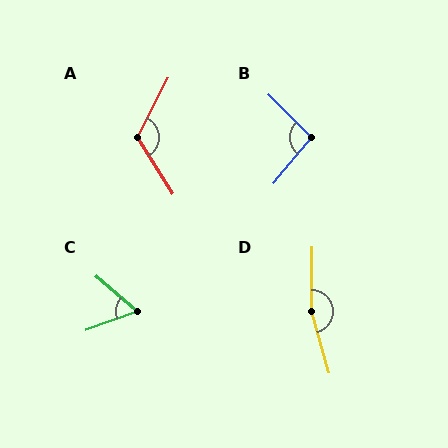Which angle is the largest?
D, at approximately 164 degrees.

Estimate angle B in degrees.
Approximately 96 degrees.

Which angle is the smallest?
C, at approximately 60 degrees.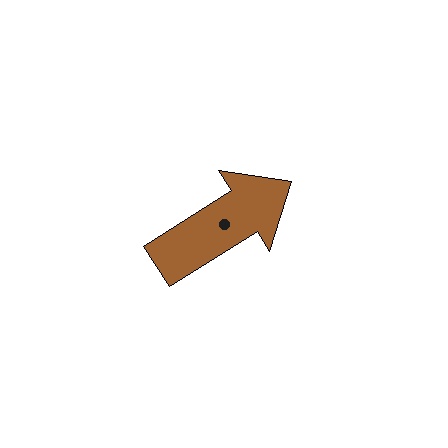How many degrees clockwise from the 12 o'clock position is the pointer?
Approximately 58 degrees.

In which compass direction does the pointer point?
Northeast.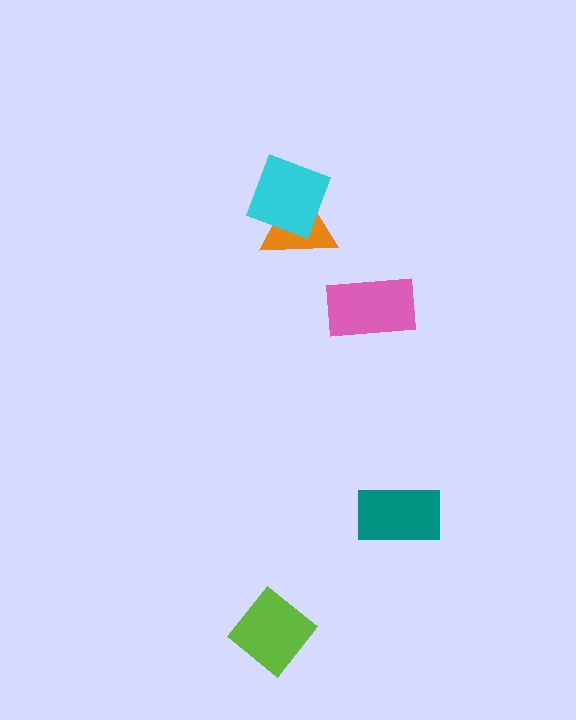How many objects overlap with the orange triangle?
1 object overlaps with the orange triangle.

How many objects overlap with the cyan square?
1 object overlaps with the cyan square.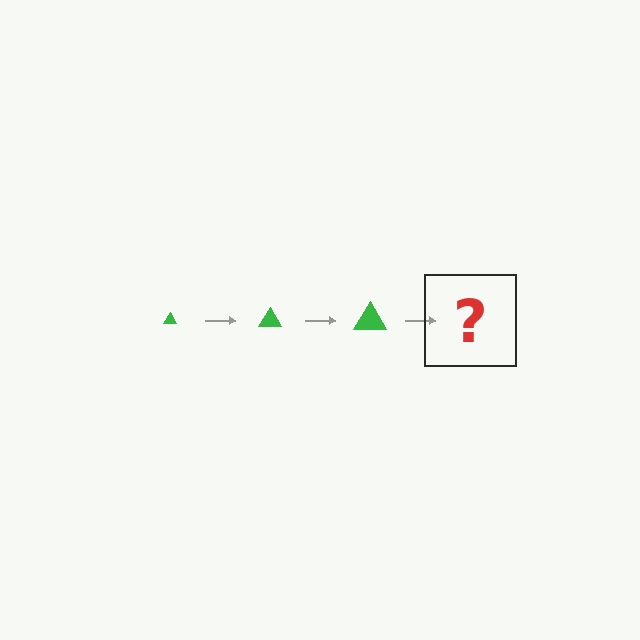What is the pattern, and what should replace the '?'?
The pattern is that the triangle gets progressively larger each step. The '?' should be a green triangle, larger than the previous one.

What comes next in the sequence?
The next element should be a green triangle, larger than the previous one.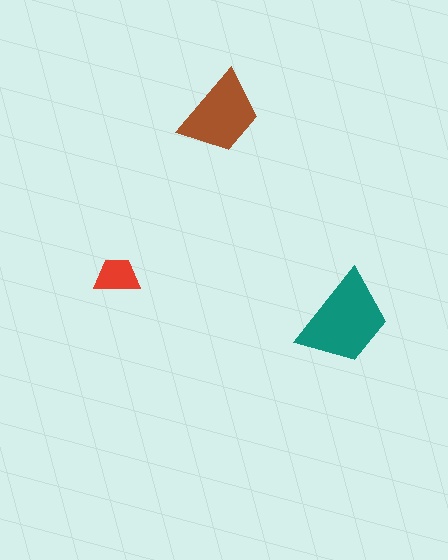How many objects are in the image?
There are 3 objects in the image.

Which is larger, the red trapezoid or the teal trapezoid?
The teal one.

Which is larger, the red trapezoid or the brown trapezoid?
The brown one.